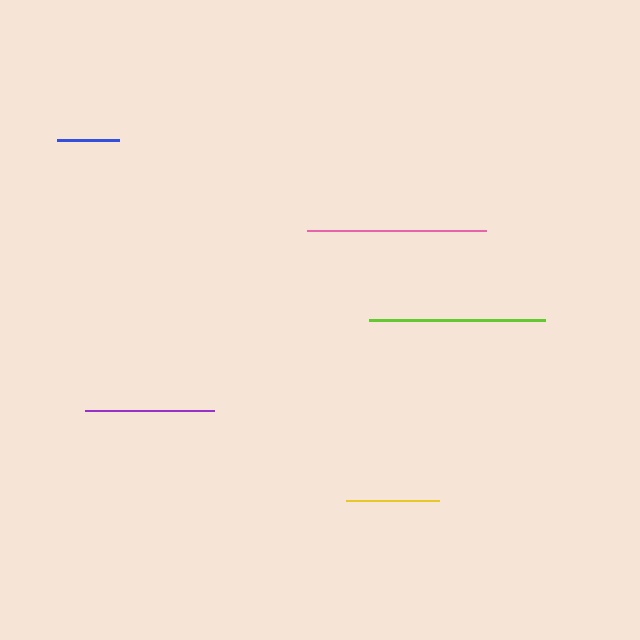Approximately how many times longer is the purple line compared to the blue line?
The purple line is approximately 2.1 times the length of the blue line.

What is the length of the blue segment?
The blue segment is approximately 62 pixels long.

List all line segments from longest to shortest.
From longest to shortest: pink, lime, purple, yellow, blue.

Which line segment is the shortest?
The blue line is the shortest at approximately 62 pixels.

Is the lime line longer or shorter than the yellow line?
The lime line is longer than the yellow line.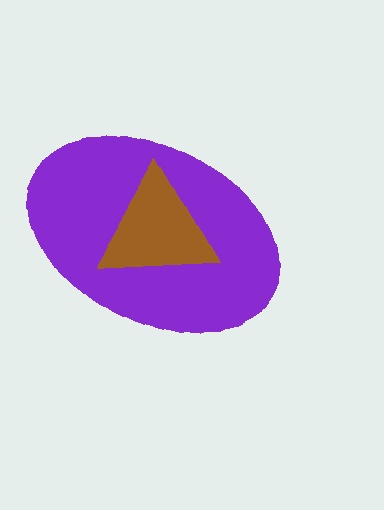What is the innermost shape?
The brown triangle.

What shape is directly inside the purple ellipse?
The brown triangle.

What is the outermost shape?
The purple ellipse.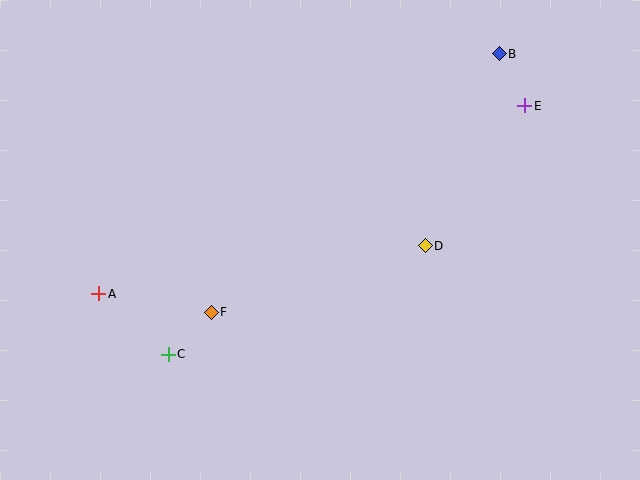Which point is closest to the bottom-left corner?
Point C is closest to the bottom-left corner.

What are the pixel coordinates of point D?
Point D is at (425, 246).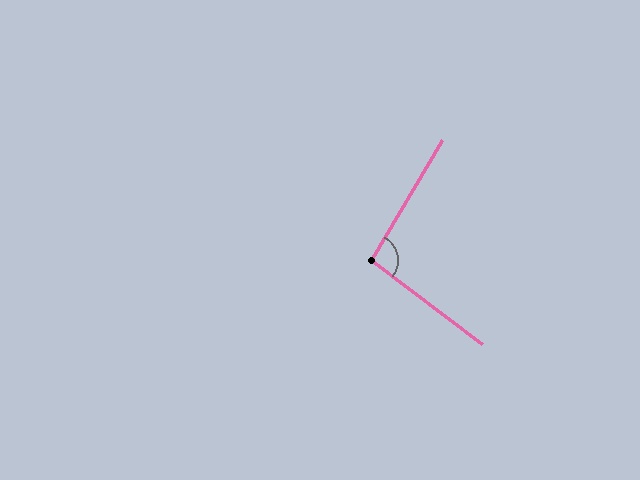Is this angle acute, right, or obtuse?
It is obtuse.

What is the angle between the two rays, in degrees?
Approximately 96 degrees.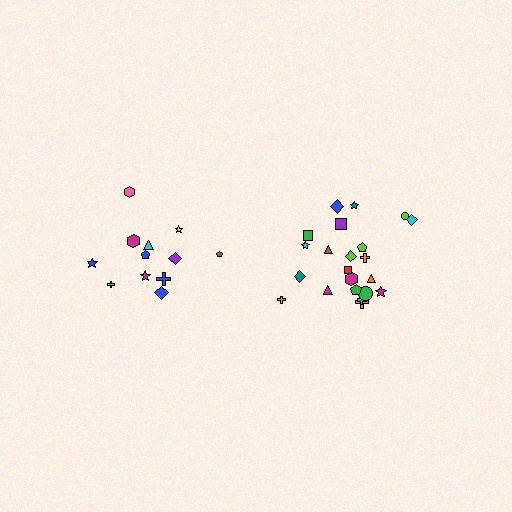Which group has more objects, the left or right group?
The right group.